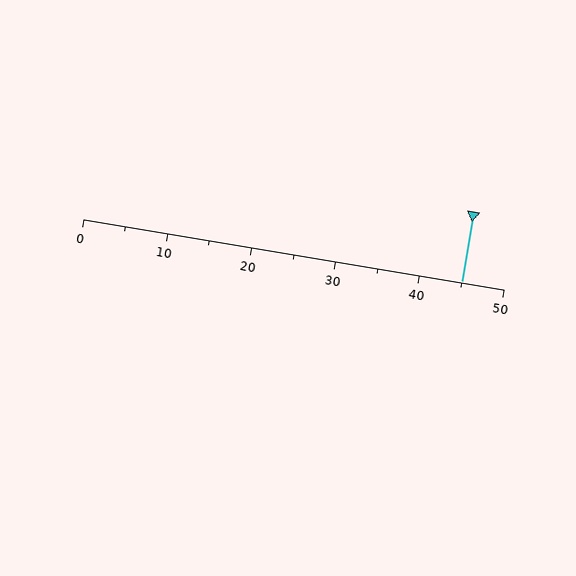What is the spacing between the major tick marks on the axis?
The major ticks are spaced 10 apart.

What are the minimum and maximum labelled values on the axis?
The axis runs from 0 to 50.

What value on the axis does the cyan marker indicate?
The marker indicates approximately 45.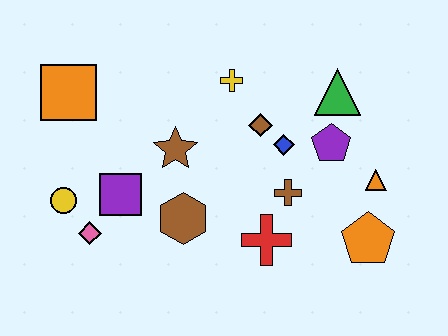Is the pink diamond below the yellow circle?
Yes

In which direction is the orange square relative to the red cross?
The orange square is to the left of the red cross.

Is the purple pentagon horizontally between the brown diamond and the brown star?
No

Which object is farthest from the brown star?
The orange pentagon is farthest from the brown star.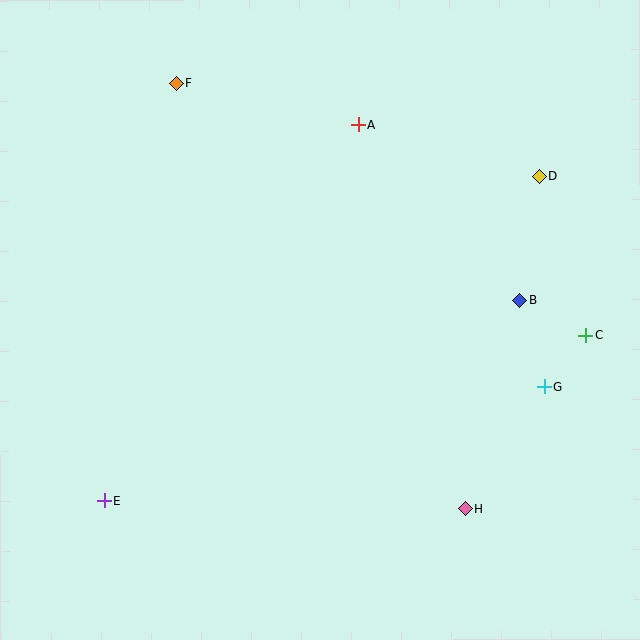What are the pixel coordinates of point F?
Point F is at (176, 83).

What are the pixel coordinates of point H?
Point H is at (465, 509).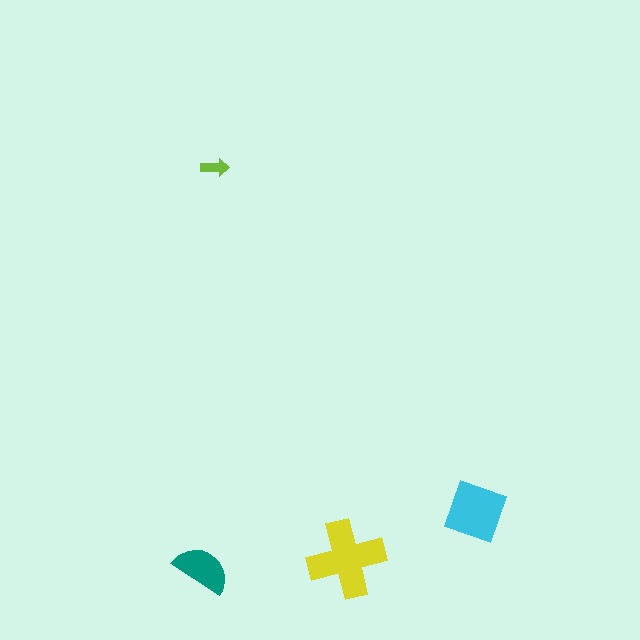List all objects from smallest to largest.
The lime arrow, the teal semicircle, the cyan square, the yellow cross.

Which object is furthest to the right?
The cyan square is rightmost.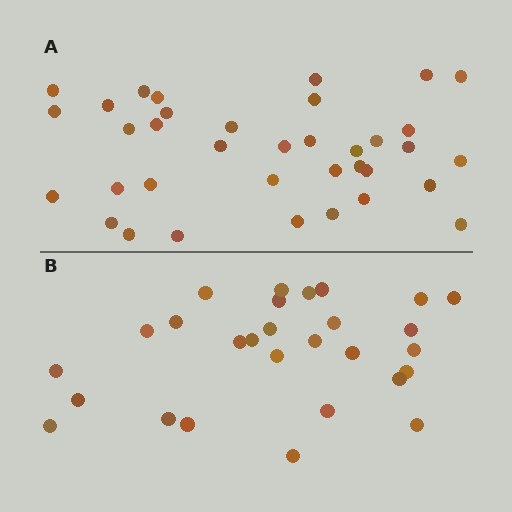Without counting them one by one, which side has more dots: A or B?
Region A (the top region) has more dots.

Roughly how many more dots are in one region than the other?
Region A has roughly 8 or so more dots than region B.